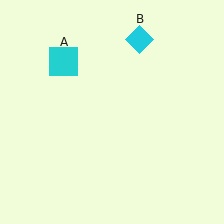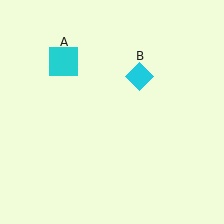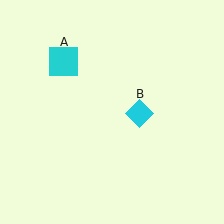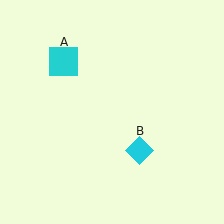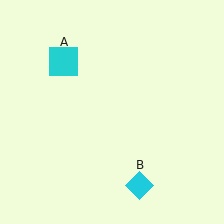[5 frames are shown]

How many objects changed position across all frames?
1 object changed position: cyan diamond (object B).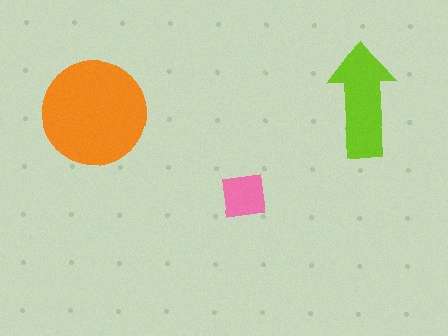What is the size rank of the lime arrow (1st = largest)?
2nd.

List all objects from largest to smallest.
The orange circle, the lime arrow, the pink square.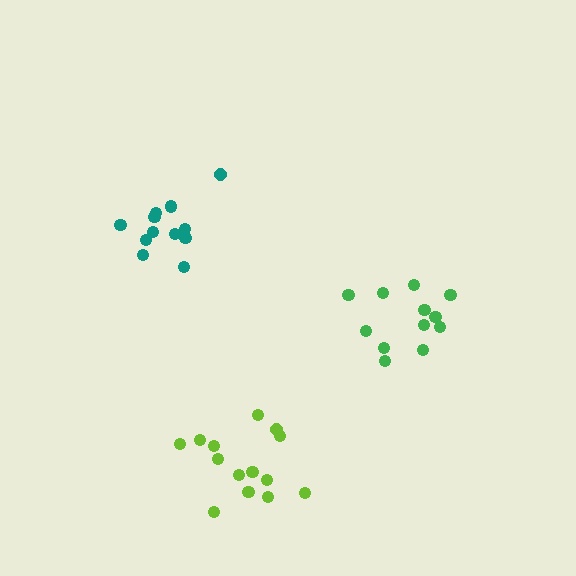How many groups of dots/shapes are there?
There are 3 groups.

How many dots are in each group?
Group 1: 14 dots, Group 2: 12 dots, Group 3: 12 dots (38 total).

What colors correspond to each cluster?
The clusters are colored: lime, teal, green.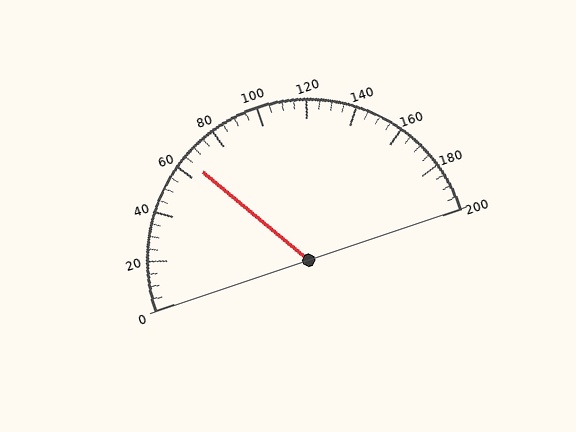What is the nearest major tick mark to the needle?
The nearest major tick mark is 60.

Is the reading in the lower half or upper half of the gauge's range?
The reading is in the lower half of the range (0 to 200).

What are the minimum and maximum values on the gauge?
The gauge ranges from 0 to 200.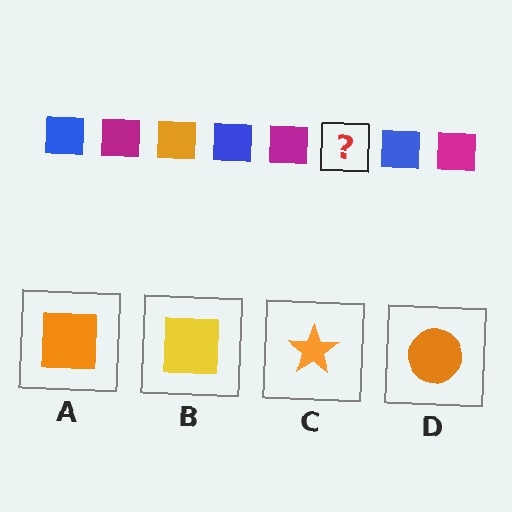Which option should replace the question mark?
Option A.